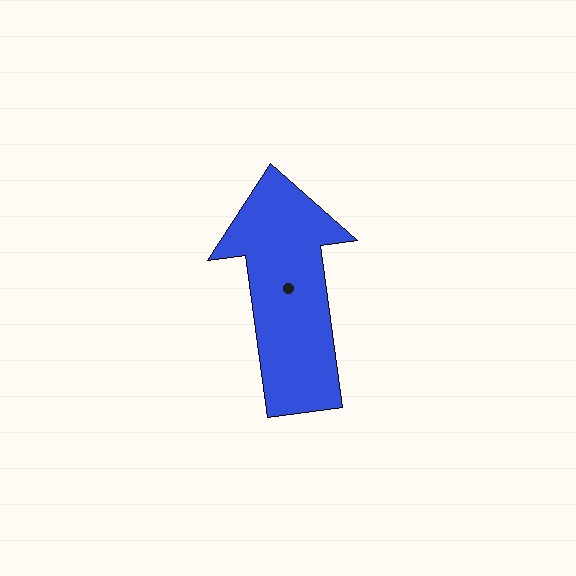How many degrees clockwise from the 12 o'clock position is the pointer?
Approximately 352 degrees.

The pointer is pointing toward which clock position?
Roughly 12 o'clock.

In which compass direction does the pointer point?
North.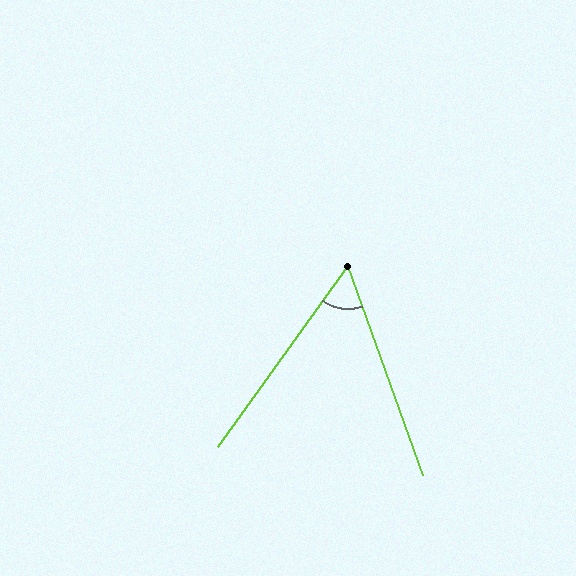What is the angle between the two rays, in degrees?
Approximately 55 degrees.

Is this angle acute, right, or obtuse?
It is acute.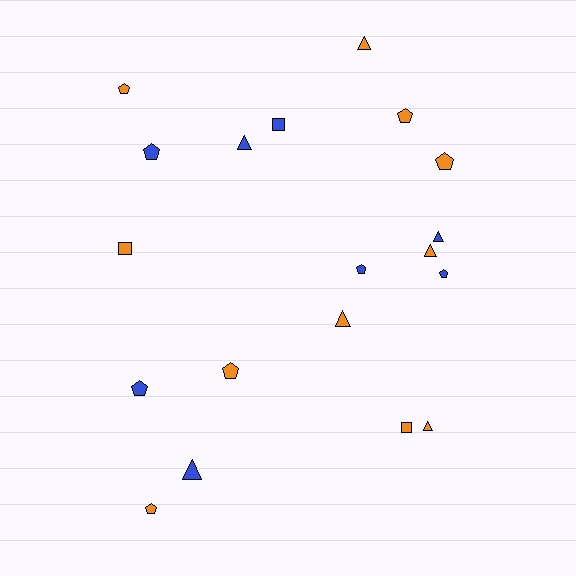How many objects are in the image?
There are 19 objects.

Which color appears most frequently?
Orange, with 11 objects.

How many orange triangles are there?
There are 4 orange triangles.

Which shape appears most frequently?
Pentagon, with 9 objects.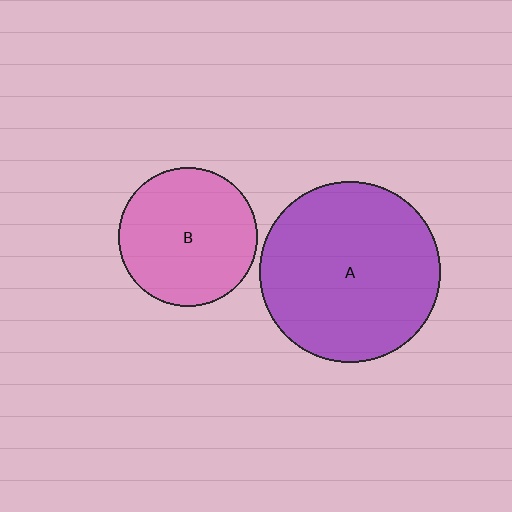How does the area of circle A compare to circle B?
Approximately 1.7 times.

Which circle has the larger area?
Circle A (purple).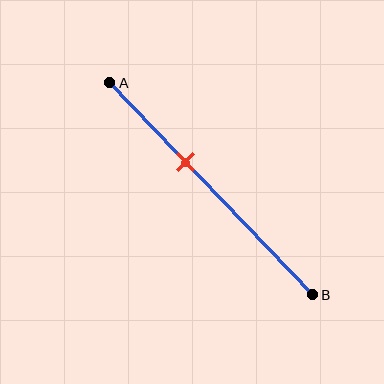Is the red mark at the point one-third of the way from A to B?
No, the mark is at about 40% from A, not at the 33% one-third point.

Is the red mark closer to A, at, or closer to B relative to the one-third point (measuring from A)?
The red mark is closer to point B than the one-third point of segment AB.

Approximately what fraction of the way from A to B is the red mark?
The red mark is approximately 40% of the way from A to B.